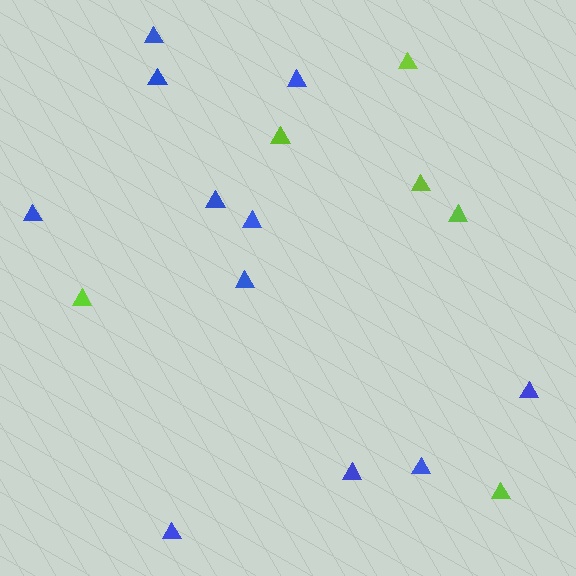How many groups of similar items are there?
There are 2 groups: one group of lime triangles (6) and one group of blue triangles (11).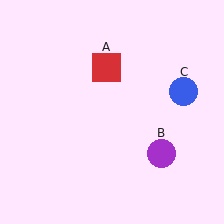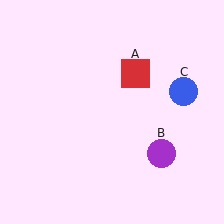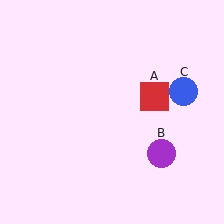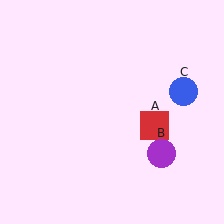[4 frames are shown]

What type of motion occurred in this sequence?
The red square (object A) rotated clockwise around the center of the scene.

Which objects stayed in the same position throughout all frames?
Purple circle (object B) and blue circle (object C) remained stationary.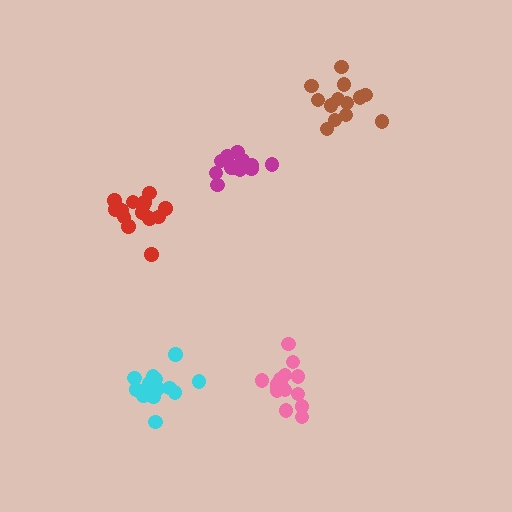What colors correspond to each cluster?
The clusters are colored: cyan, brown, magenta, red, pink.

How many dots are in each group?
Group 1: 15 dots, Group 2: 13 dots, Group 3: 12 dots, Group 4: 14 dots, Group 5: 17 dots (71 total).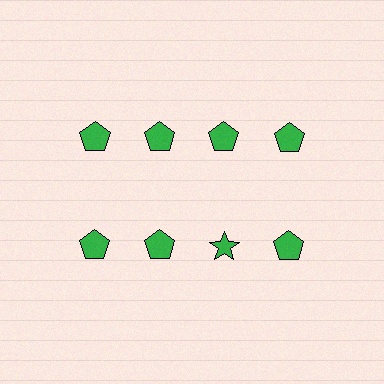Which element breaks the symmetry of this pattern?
The green star in the second row, center column breaks the symmetry. All other shapes are green pentagons.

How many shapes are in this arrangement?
There are 8 shapes arranged in a grid pattern.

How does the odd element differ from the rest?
It has a different shape: star instead of pentagon.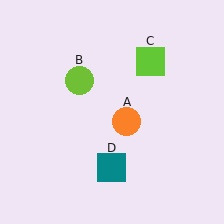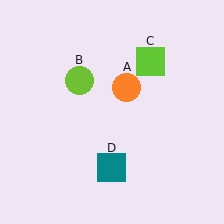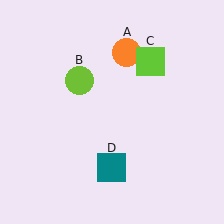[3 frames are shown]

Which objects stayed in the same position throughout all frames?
Lime circle (object B) and lime square (object C) and teal square (object D) remained stationary.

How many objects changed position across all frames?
1 object changed position: orange circle (object A).